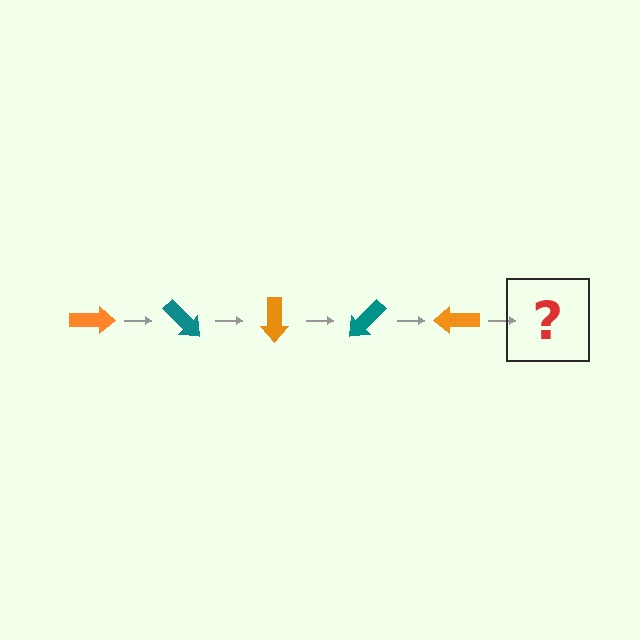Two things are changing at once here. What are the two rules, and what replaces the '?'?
The two rules are that it rotates 45 degrees each step and the color cycles through orange and teal. The '?' should be a teal arrow, rotated 225 degrees from the start.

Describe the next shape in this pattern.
It should be a teal arrow, rotated 225 degrees from the start.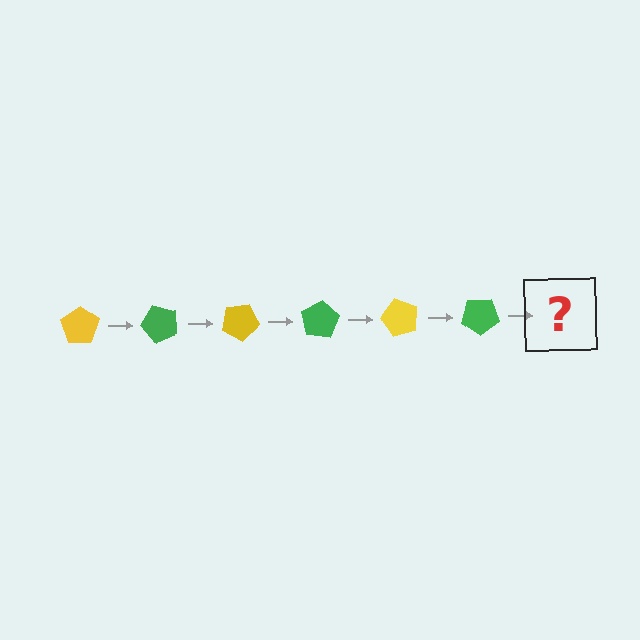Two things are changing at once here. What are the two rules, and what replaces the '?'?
The two rules are that it rotates 50 degrees each step and the color cycles through yellow and green. The '?' should be a yellow pentagon, rotated 300 degrees from the start.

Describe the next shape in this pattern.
It should be a yellow pentagon, rotated 300 degrees from the start.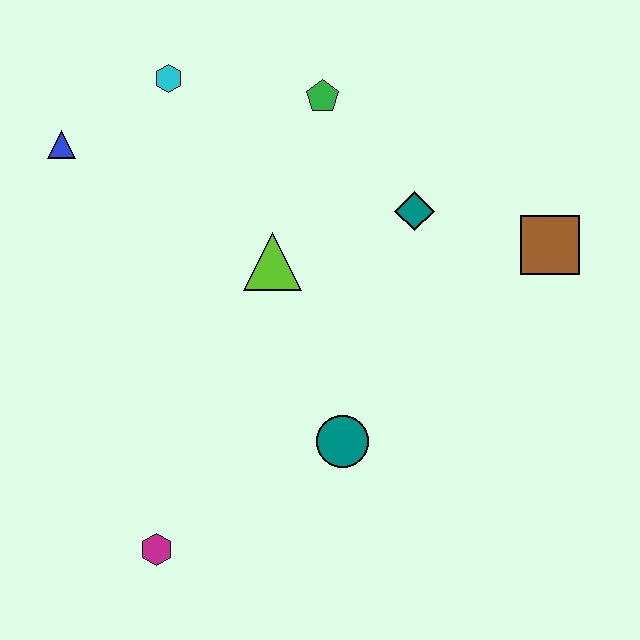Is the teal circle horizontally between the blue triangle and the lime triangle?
No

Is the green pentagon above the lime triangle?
Yes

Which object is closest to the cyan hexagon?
The blue triangle is closest to the cyan hexagon.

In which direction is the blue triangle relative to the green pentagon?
The blue triangle is to the left of the green pentagon.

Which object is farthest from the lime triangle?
The magenta hexagon is farthest from the lime triangle.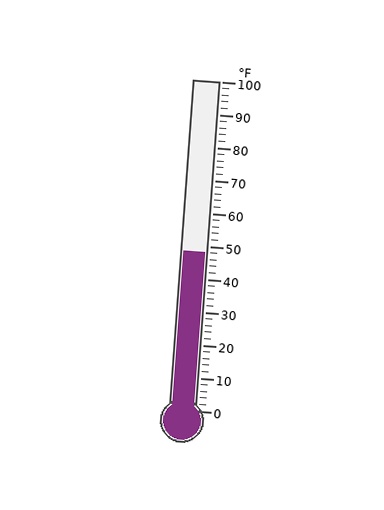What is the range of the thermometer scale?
The thermometer scale ranges from 0°F to 100°F.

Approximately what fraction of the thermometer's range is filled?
The thermometer is filled to approximately 50% of its range.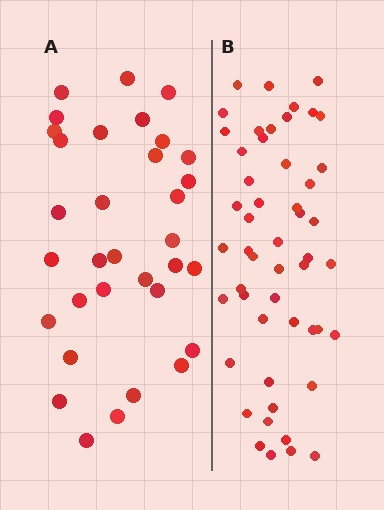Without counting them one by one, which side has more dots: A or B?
Region B (the right region) has more dots.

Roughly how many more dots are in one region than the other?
Region B has approximately 20 more dots than region A.